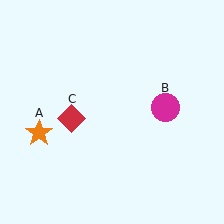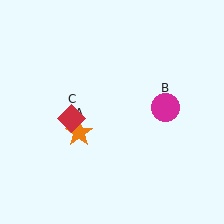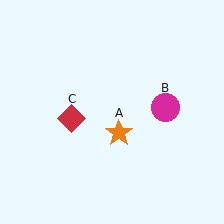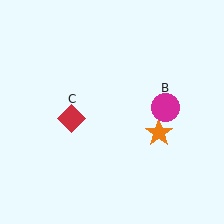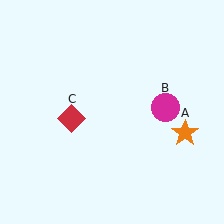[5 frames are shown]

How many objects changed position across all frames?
1 object changed position: orange star (object A).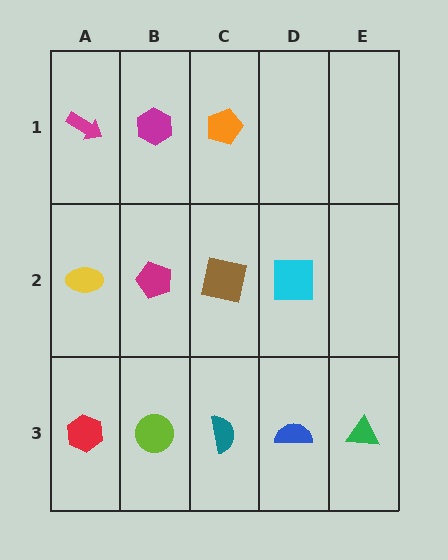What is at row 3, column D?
A blue semicircle.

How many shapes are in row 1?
3 shapes.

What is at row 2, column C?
A brown square.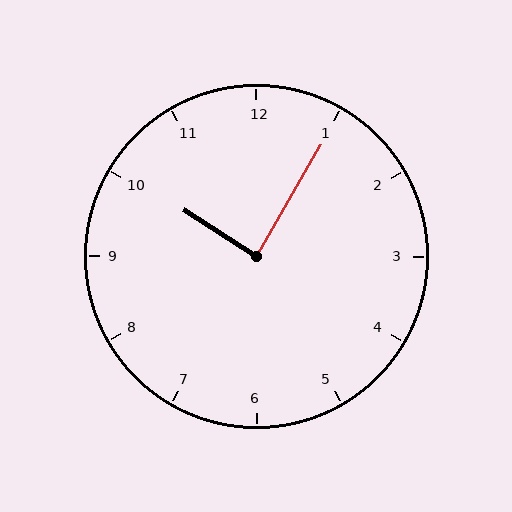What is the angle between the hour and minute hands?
Approximately 88 degrees.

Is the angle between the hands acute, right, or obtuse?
It is right.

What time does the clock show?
10:05.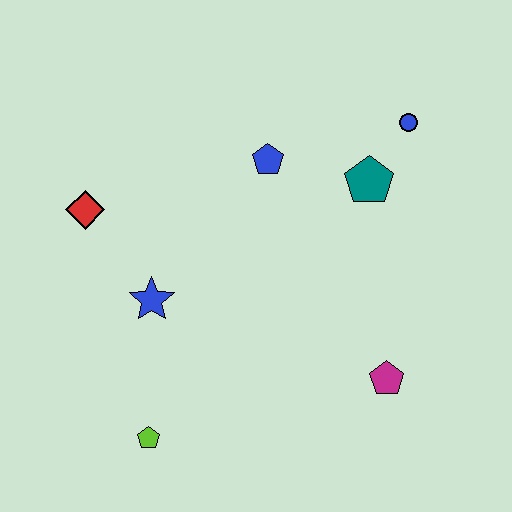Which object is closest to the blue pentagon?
The teal pentagon is closest to the blue pentagon.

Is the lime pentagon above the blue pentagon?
No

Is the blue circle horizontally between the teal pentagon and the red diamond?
No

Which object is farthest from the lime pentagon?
The blue circle is farthest from the lime pentagon.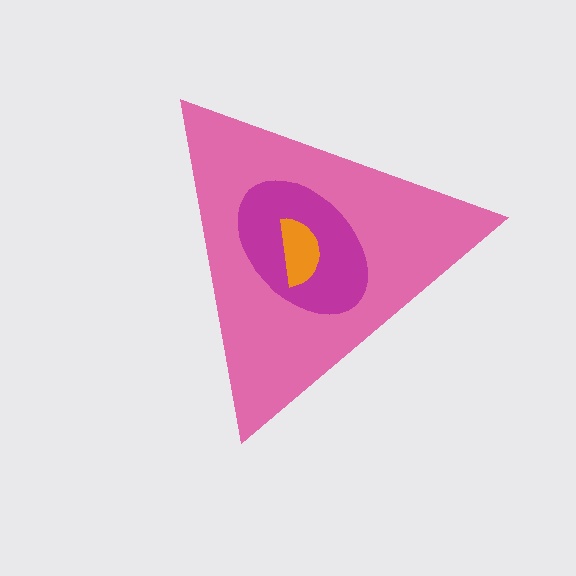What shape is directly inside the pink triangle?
The magenta ellipse.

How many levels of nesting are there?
3.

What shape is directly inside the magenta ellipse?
The orange semicircle.